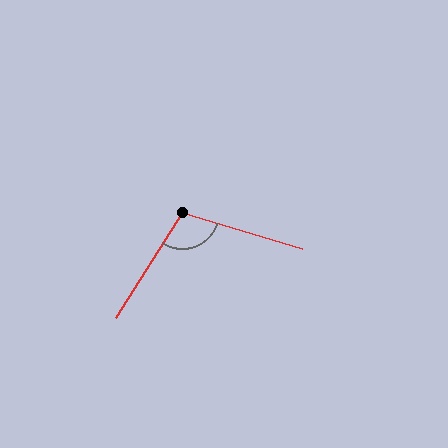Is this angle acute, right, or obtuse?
It is obtuse.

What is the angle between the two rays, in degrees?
Approximately 105 degrees.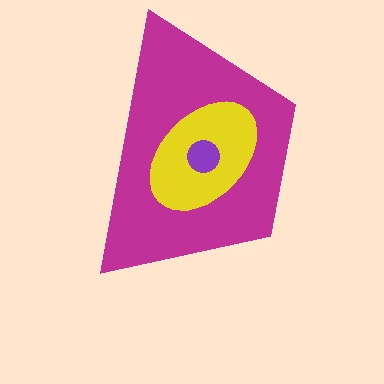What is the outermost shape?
The magenta trapezoid.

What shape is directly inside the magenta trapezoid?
The yellow ellipse.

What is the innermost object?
The purple circle.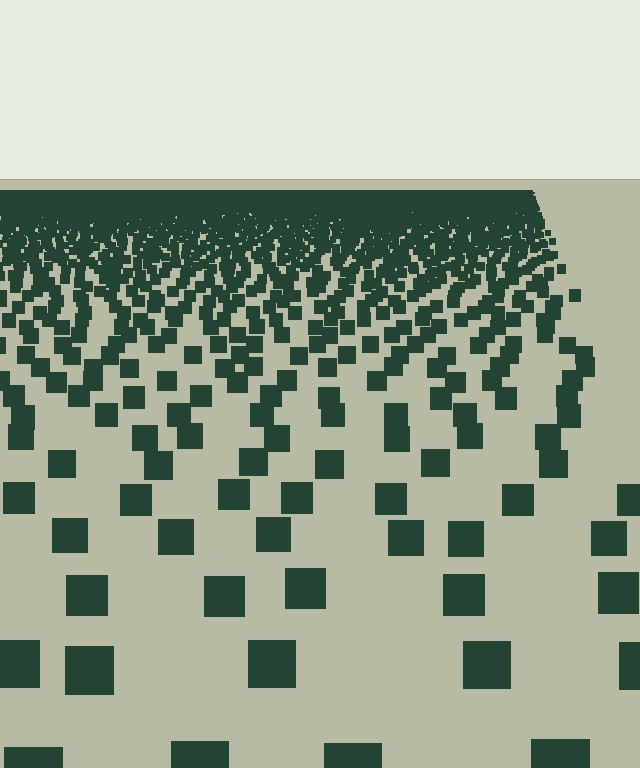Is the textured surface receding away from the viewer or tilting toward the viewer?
The surface is receding away from the viewer. Texture elements get smaller and denser toward the top.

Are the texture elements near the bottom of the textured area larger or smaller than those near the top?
Larger. Near the bottom, elements are closer to the viewer and appear at a bigger on-screen size.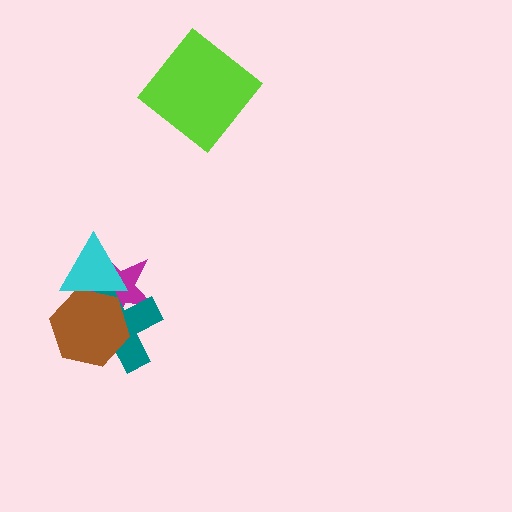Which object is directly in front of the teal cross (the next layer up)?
The brown hexagon is directly in front of the teal cross.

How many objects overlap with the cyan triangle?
3 objects overlap with the cyan triangle.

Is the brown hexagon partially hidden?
Yes, it is partially covered by another shape.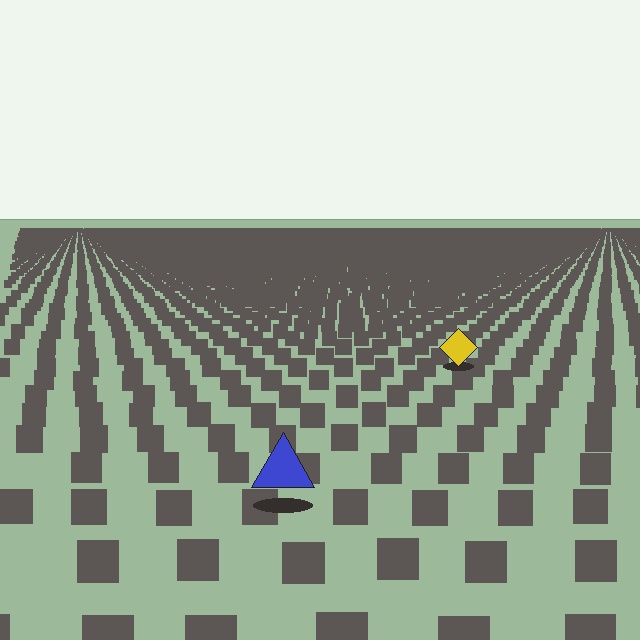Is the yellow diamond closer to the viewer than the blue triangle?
No. The blue triangle is closer — you can tell from the texture gradient: the ground texture is coarser near it.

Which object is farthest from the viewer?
The yellow diamond is farthest from the viewer. It appears smaller and the ground texture around it is denser.